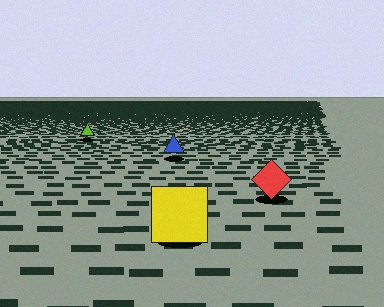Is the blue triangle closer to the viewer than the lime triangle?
Yes. The blue triangle is closer — you can tell from the texture gradient: the ground texture is coarser near it.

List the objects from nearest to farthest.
From nearest to farthest: the yellow square, the red diamond, the blue triangle, the lime triangle.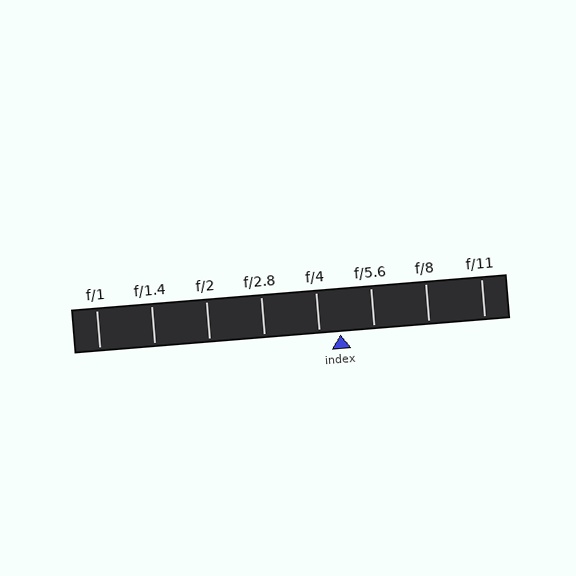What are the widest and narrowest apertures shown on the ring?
The widest aperture shown is f/1 and the narrowest is f/11.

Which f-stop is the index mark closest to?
The index mark is closest to f/4.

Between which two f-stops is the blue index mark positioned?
The index mark is between f/4 and f/5.6.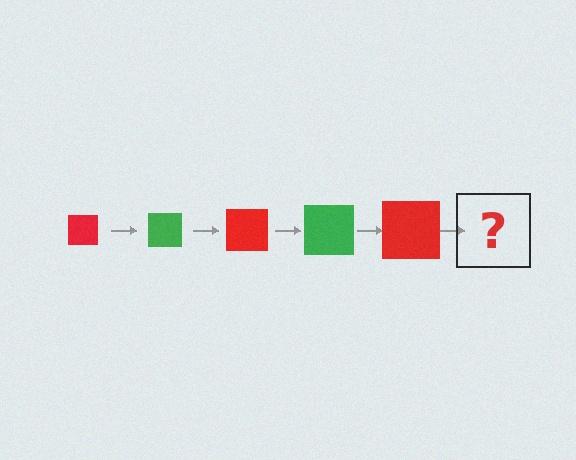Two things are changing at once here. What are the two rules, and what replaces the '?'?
The two rules are that the square grows larger each step and the color cycles through red and green. The '?' should be a green square, larger than the previous one.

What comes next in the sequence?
The next element should be a green square, larger than the previous one.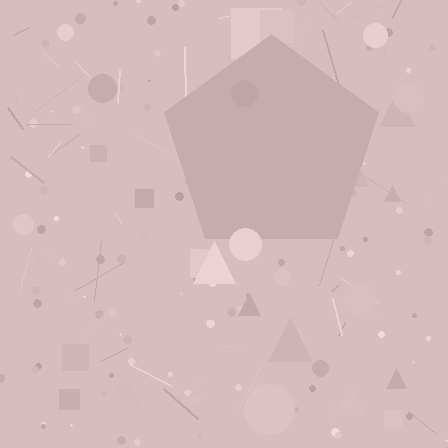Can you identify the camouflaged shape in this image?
The camouflaged shape is a pentagon.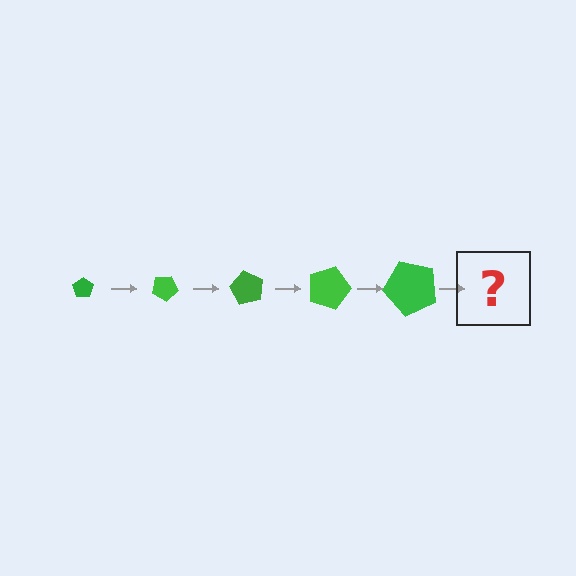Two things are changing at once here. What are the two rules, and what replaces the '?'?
The two rules are that the pentagon grows larger each step and it rotates 30 degrees each step. The '?' should be a pentagon, larger than the previous one and rotated 150 degrees from the start.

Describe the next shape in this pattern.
It should be a pentagon, larger than the previous one and rotated 150 degrees from the start.